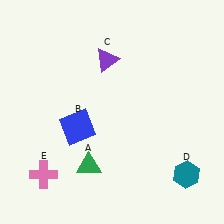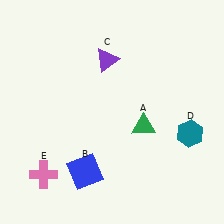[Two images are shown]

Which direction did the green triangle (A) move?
The green triangle (A) moved right.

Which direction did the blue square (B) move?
The blue square (B) moved down.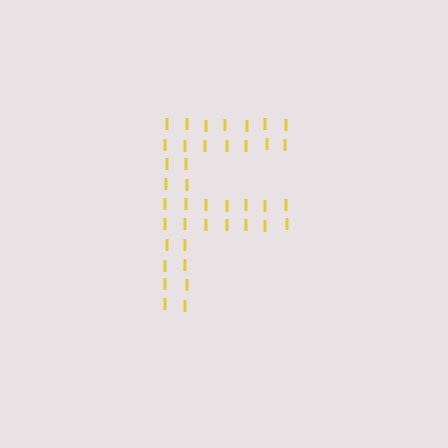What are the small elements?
The small elements are letter I's.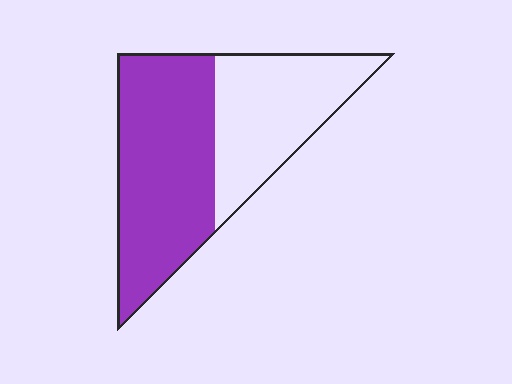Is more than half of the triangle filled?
Yes.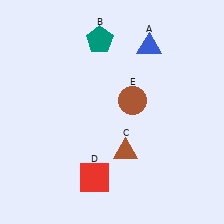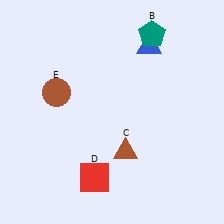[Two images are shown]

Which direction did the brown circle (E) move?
The brown circle (E) moved left.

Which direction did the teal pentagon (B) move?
The teal pentagon (B) moved right.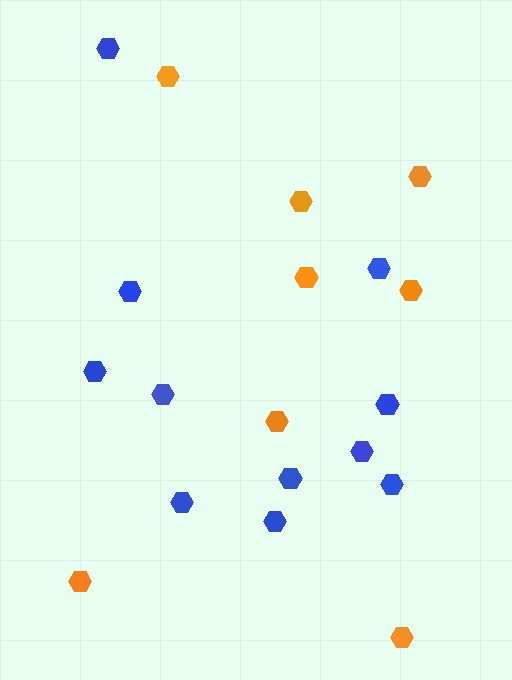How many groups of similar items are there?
There are 2 groups: one group of orange hexagons (8) and one group of blue hexagons (11).